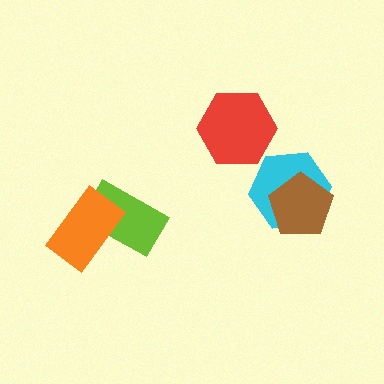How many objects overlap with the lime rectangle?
1 object overlaps with the lime rectangle.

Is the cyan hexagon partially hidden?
Yes, it is partially covered by another shape.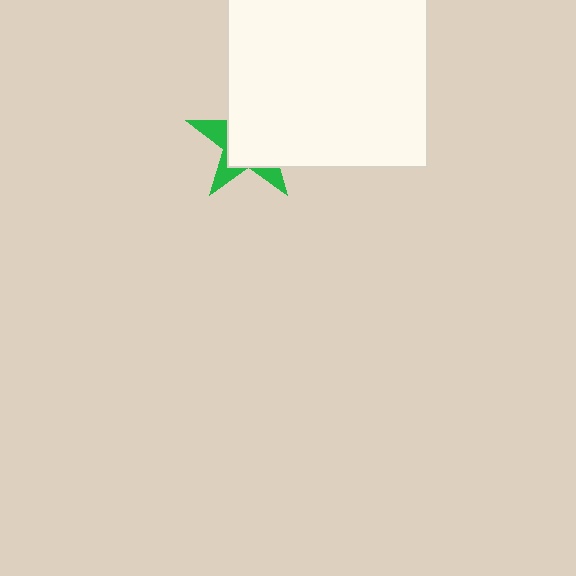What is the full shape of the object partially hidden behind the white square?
The partially hidden object is a green star.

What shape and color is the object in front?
The object in front is a white square.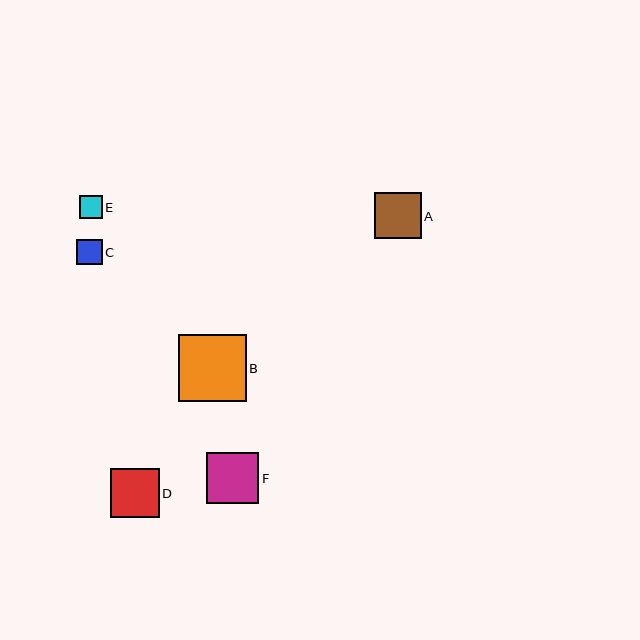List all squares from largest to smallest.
From largest to smallest: B, F, D, A, C, E.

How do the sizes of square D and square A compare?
Square D and square A are approximately the same size.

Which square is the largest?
Square B is the largest with a size of approximately 68 pixels.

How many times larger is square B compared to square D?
Square B is approximately 1.4 times the size of square D.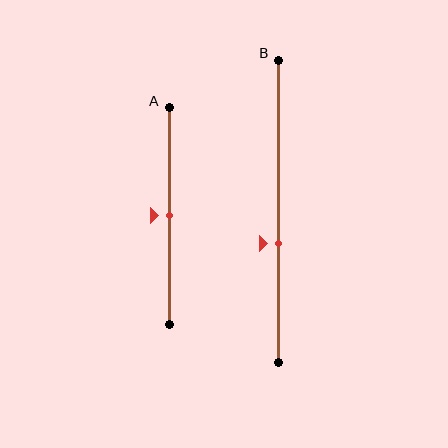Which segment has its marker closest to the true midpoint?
Segment A has its marker closest to the true midpoint.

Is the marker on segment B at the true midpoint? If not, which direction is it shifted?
No, the marker on segment B is shifted downward by about 11% of the segment length.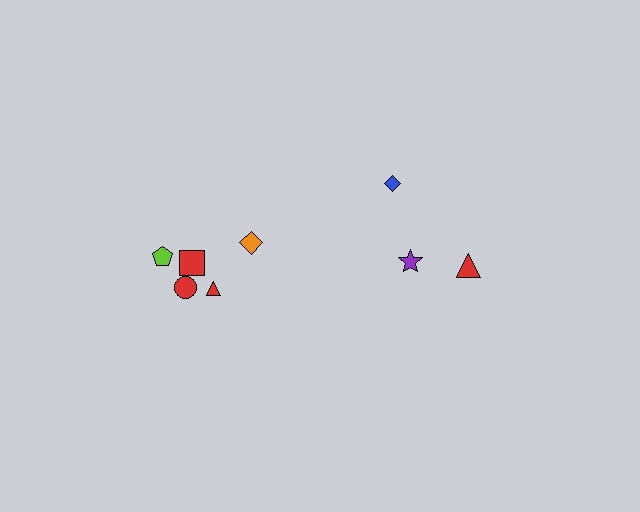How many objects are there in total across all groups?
There are 8 objects.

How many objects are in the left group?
There are 5 objects.